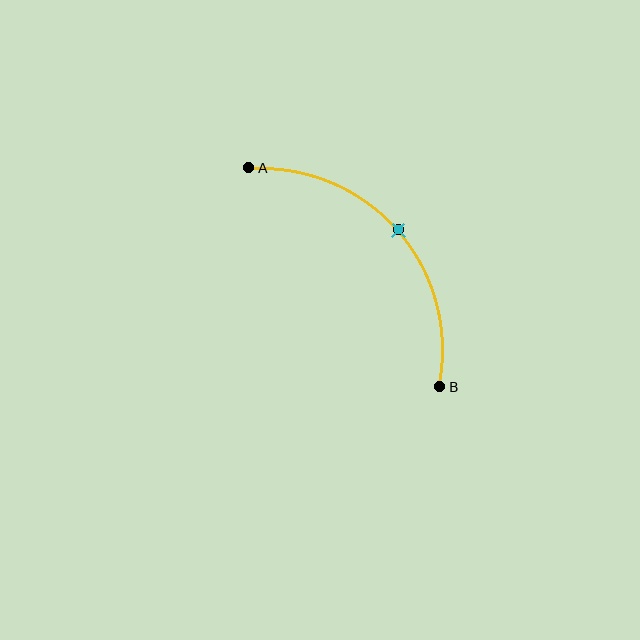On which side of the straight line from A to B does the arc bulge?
The arc bulges above and to the right of the straight line connecting A and B.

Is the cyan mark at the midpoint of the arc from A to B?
Yes. The cyan mark lies on the arc at equal arc-length from both A and B — it is the arc midpoint.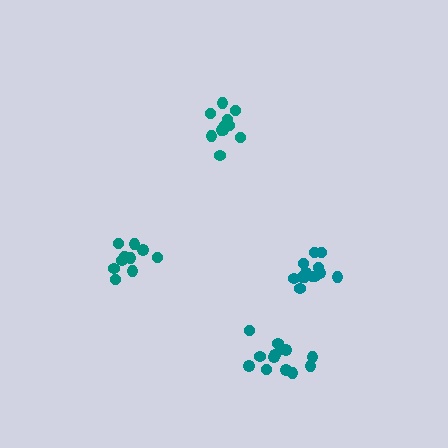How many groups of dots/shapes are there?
There are 4 groups.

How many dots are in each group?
Group 1: 13 dots, Group 2: 11 dots, Group 3: 13 dots, Group 4: 10 dots (47 total).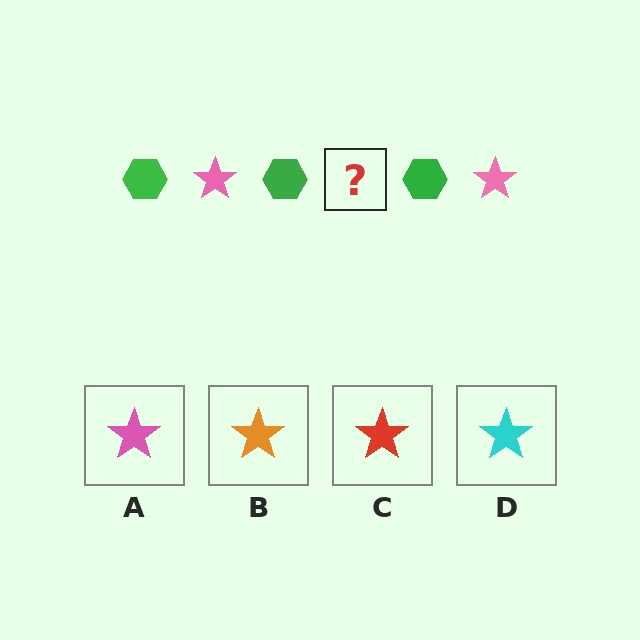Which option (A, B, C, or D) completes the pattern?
A.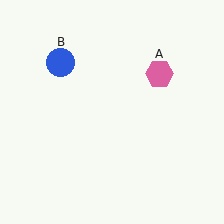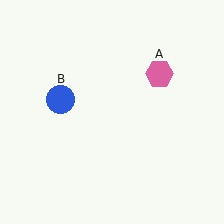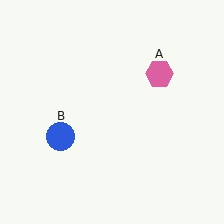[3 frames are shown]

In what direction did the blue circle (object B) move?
The blue circle (object B) moved down.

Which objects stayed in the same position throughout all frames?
Pink hexagon (object A) remained stationary.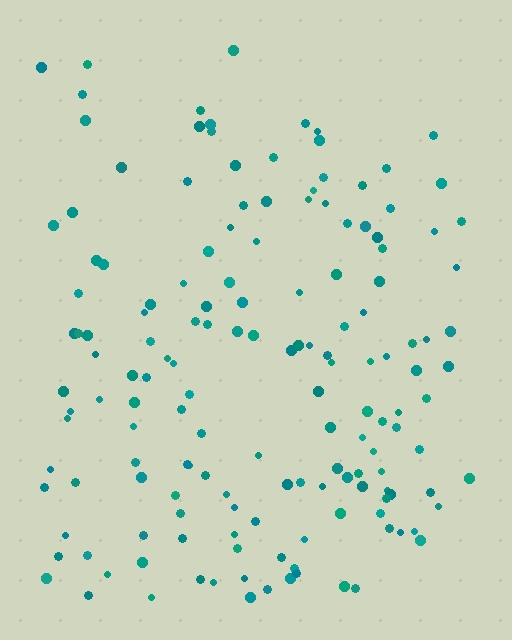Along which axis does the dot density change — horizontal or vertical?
Vertical.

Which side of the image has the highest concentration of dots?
The bottom.